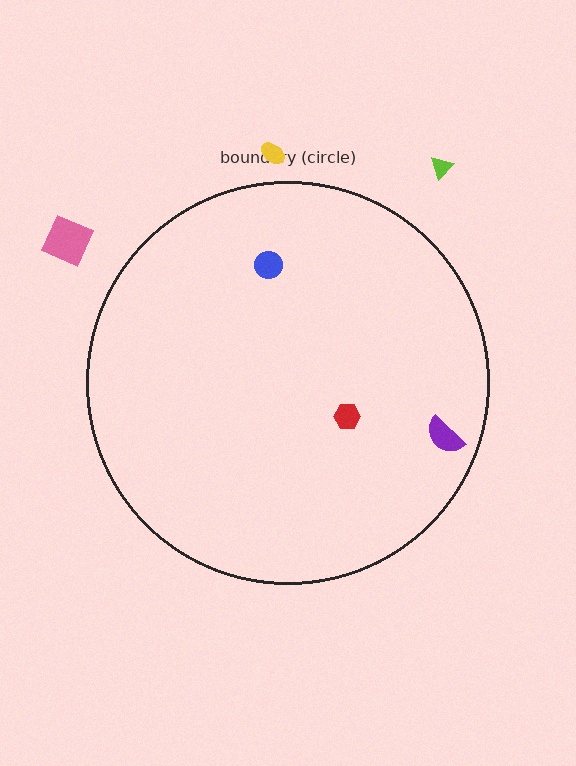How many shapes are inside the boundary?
3 inside, 3 outside.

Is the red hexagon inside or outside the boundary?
Inside.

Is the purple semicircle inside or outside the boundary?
Inside.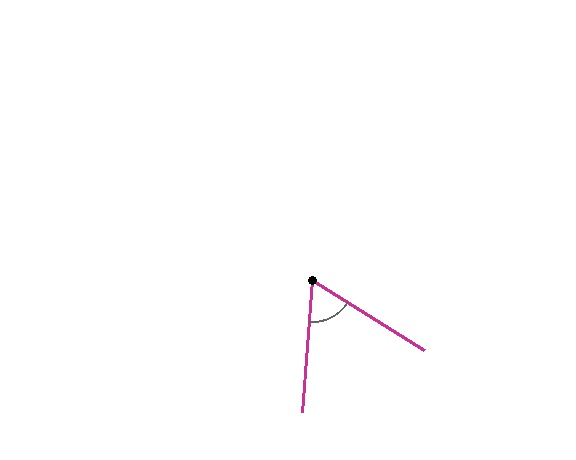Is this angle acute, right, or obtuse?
It is acute.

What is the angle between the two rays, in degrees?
Approximately 62 degrees.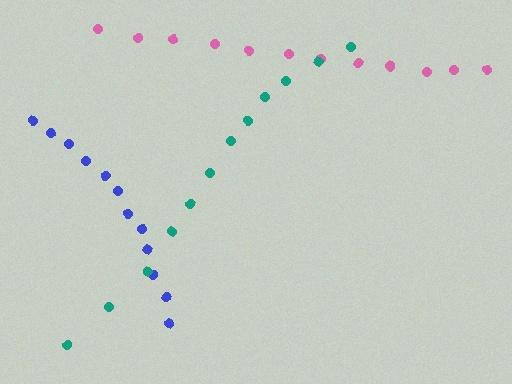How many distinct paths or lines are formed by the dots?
There are 3 distinct paths.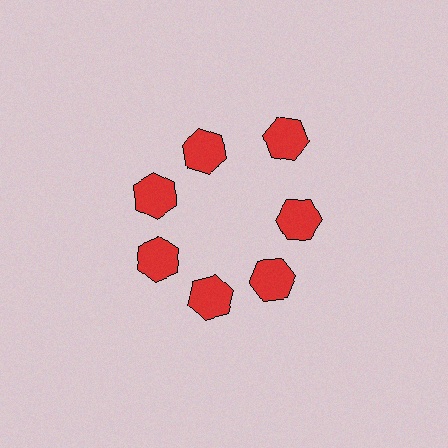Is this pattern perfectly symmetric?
No. The 7 red hexagons are arranged in a ring, but one element near the 1 o'clock position is pushed outward from the center, breaking the 7-fold rotational symmetry.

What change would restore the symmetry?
The symmetry would be restored by moving it inward, back onto the ring so that all 7 hexagons sit at equal angles and equal distance from the center.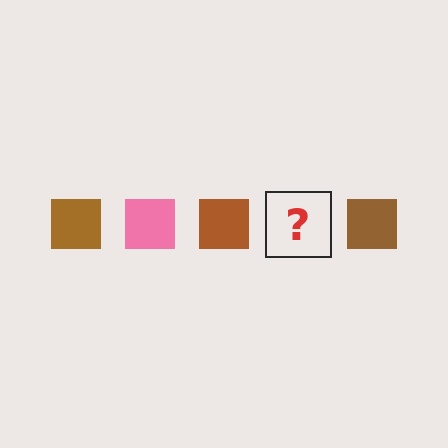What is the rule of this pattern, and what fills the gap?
The rule is that the pattern cycles through brown, pink squares. The gap should be filled with a pink square.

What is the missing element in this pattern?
The missing element is a pink square.